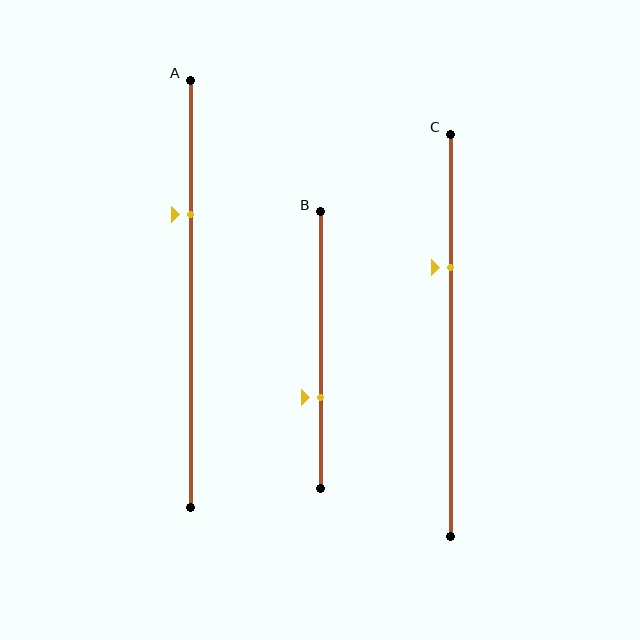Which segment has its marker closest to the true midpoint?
Segment C has its marker closest to the true midpoint.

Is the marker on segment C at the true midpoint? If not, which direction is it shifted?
No, the marker on segment C is shifted upward by about 17% of the segment length.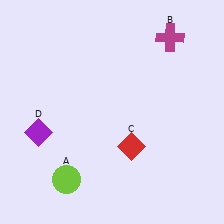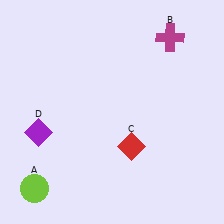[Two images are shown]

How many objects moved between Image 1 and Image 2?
1 object moved between the two images.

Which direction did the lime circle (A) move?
The lime circle (A) moved left.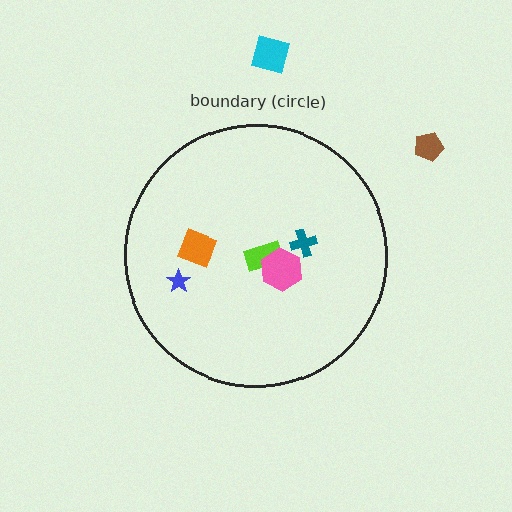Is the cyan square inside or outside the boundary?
Outside.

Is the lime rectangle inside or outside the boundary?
Inside.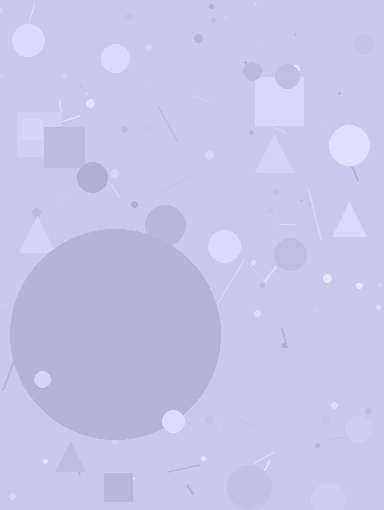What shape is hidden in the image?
A circle is hidden in the image.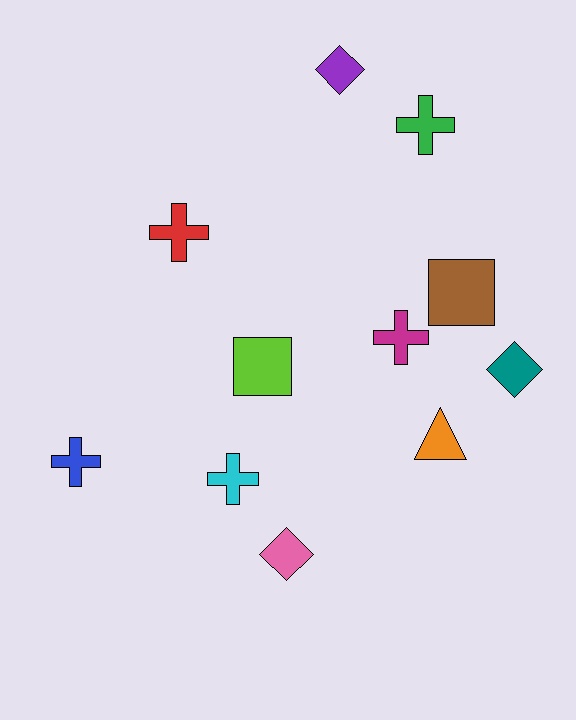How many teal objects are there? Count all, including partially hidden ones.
There is 1 teal object.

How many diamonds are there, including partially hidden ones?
There are 3 diamonds.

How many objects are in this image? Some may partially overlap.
There are 11 objects.